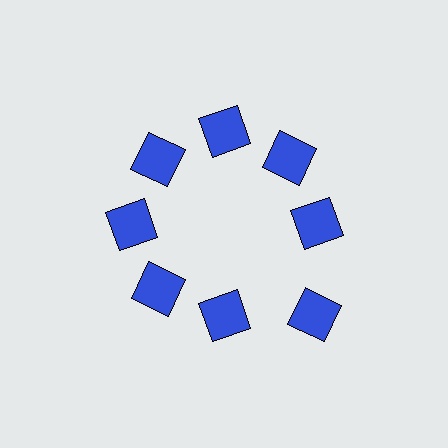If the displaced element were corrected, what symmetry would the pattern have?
It would have 8-fold rotational symmetry — the pattern would map onto itself every 45 degrees.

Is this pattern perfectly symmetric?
No. The 8 blue squares are arranged in a ring, but one element near the 4 o'clock position is pushed outward from the center, breaking the 8-fold rotational symmetry.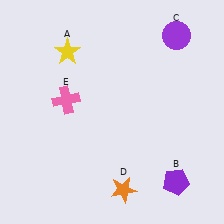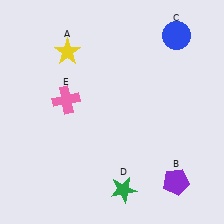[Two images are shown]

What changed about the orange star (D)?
In Image 1, D is orange. In Image 2, it changed to green.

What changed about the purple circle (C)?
In Image 1, C is purple. In Image 2, it changed to blue.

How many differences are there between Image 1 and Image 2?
There are 2 differences between the two images.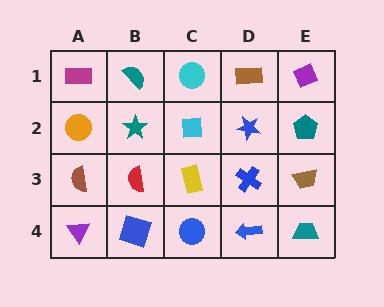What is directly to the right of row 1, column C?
A brown rectangle.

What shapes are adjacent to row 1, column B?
A teal star (row 2, column B), a magenta rectangle (row 1, column A), a cyan circle (row 1, column C).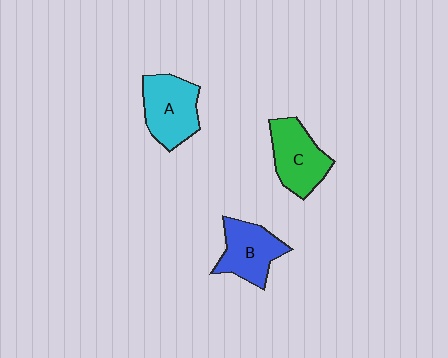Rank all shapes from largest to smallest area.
From largest to smallest: A (cyan), C (green), B (blue).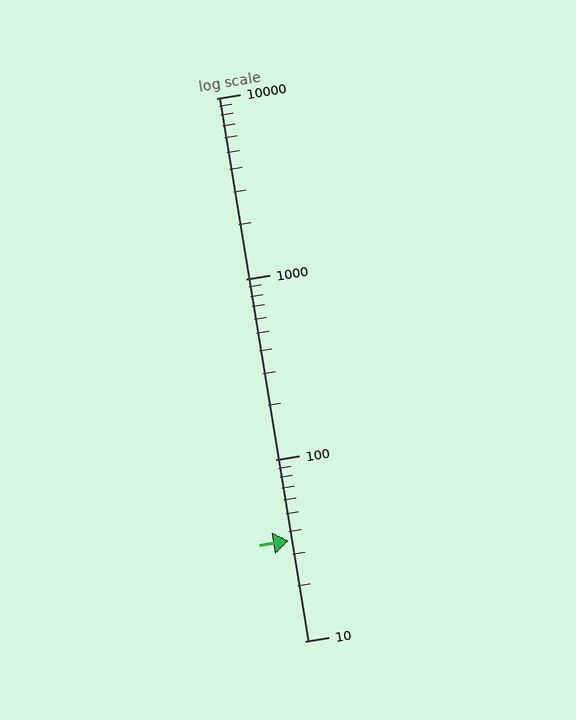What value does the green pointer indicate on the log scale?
The pointer indicates approximately 36.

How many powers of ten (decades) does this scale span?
The scale spans 3 decades, from 10 to 10000.